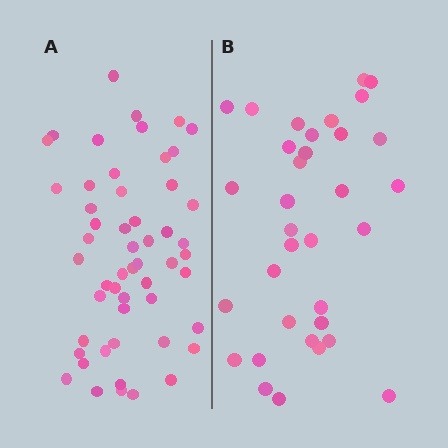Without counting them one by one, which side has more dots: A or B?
Region A (the left region) has more dots.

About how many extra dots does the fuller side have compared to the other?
Region A has approximately 20 more dots than region B.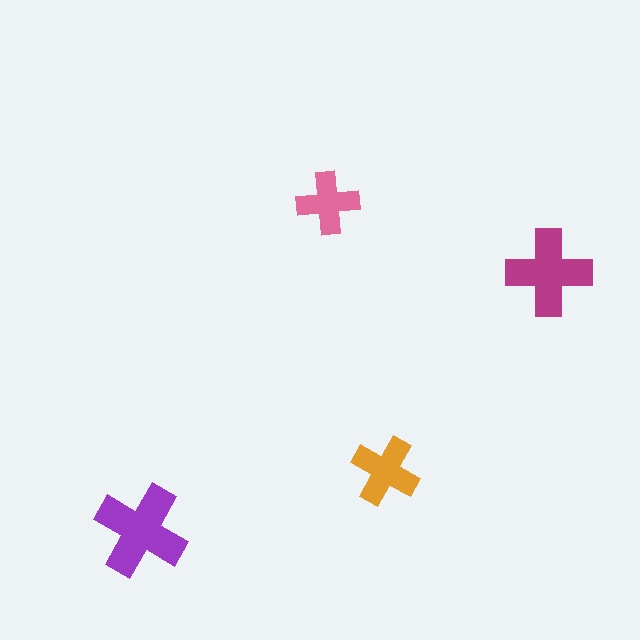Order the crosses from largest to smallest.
the purple one, the magenta one, the orange one, the pink one.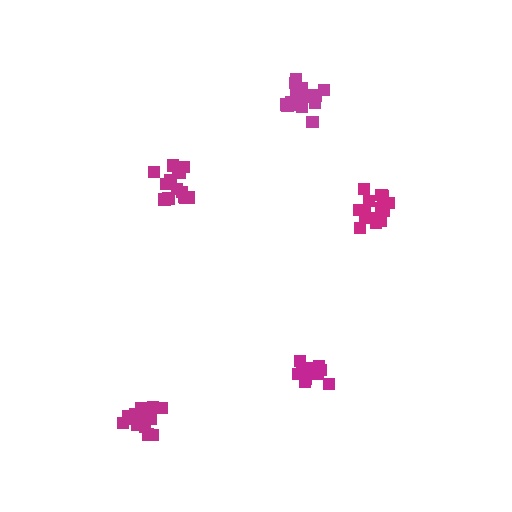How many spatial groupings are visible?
There are 5 spatial groupings.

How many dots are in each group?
Group 1: 15 dots, Group 2: 15 dots, Group 3: 14 dots, Group 4: 12 dots, Group 5: 18 dots (74 total).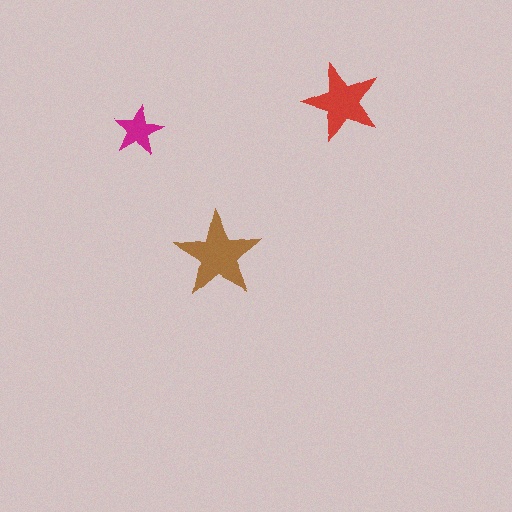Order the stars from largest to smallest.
the brown one, the red one, the magenta one.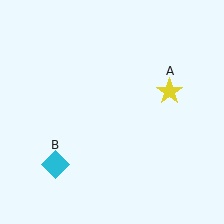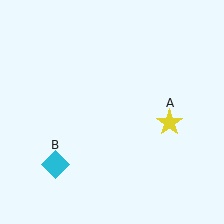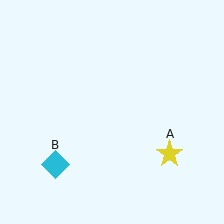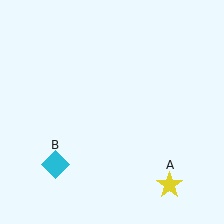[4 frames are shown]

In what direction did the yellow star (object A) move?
The yellow star (object A) moved down.